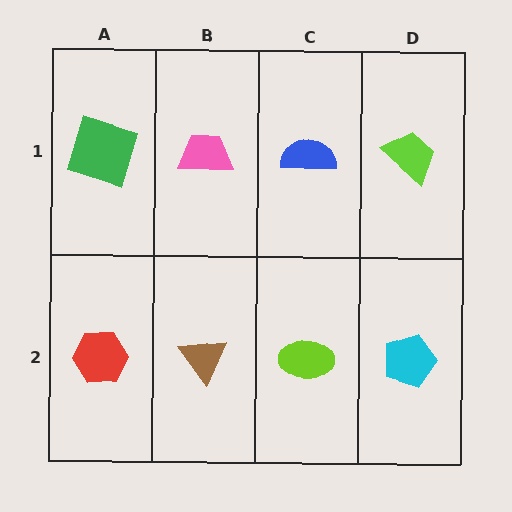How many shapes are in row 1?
4 shapes.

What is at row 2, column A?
A red hexagon.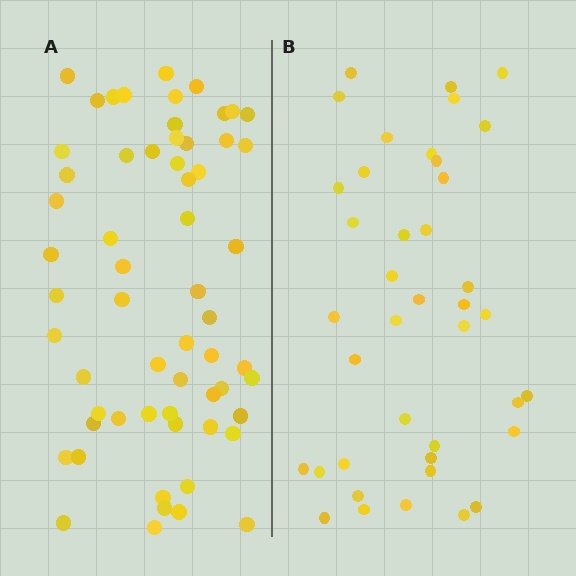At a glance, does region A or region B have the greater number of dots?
Region A (the left region) has more dots.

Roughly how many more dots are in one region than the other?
Region A has approximately 20 more dots than region B.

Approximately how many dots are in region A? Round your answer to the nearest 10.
About 60 dots.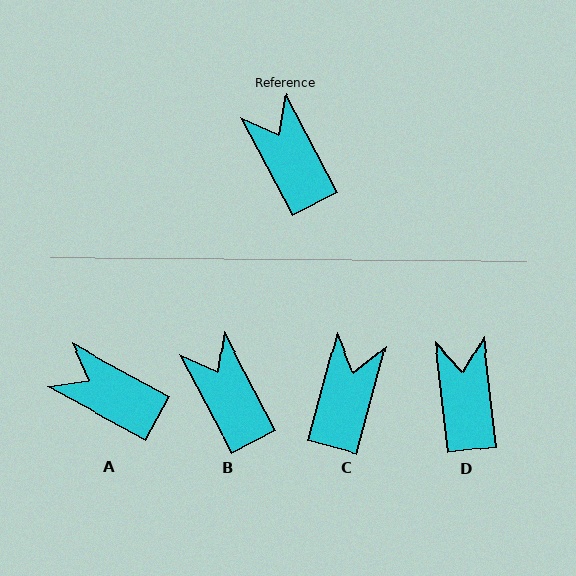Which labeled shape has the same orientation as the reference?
B.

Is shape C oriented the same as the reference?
No, it is off by about 43 degrees.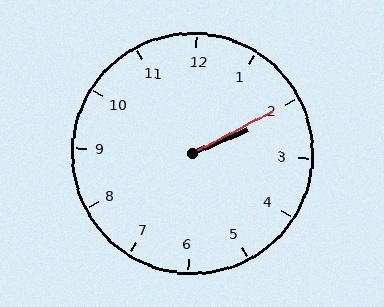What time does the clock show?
2:10.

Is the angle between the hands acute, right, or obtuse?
It is acute.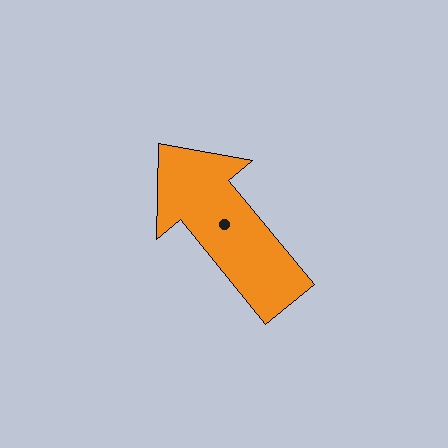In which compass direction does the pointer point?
Northwest.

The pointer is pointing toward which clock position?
Roughly 11 o'clock.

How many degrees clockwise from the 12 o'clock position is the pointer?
Approximately 321 degrees.